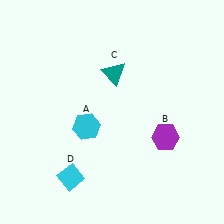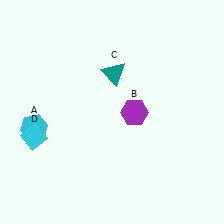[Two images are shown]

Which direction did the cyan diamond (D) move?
The cyan diamond (D) moved up.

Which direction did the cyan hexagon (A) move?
The cyan hexagon (A) moved left.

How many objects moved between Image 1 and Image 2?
3 objects moved between the two images.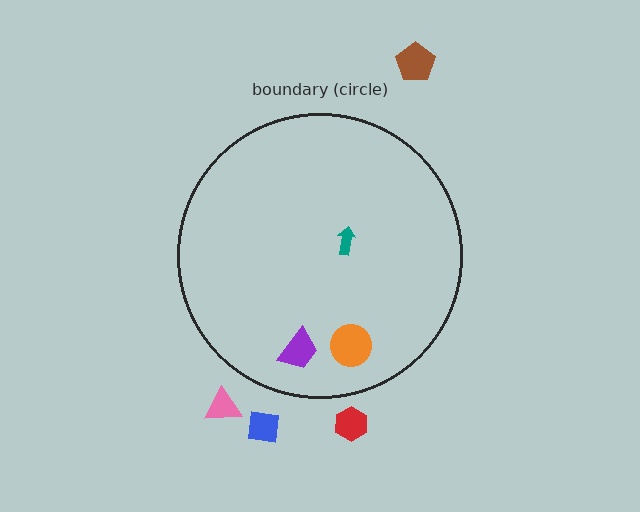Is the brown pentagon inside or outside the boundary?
Outside.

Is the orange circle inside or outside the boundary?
Inside.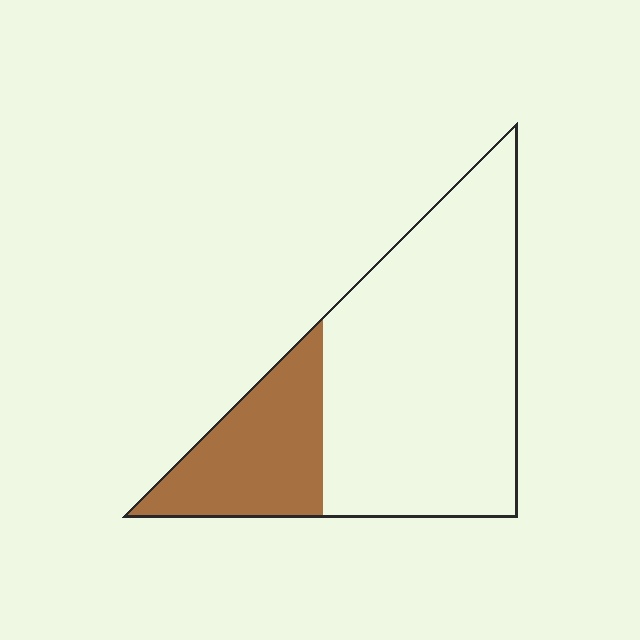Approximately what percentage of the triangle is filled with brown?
Approximately 25%.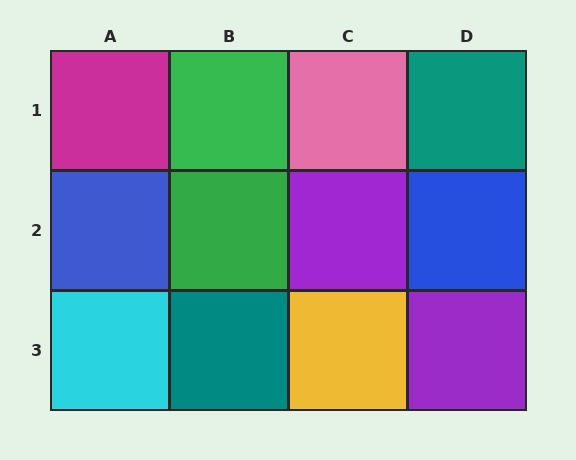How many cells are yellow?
1 cell is yellow.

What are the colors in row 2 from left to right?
Blue, green, purple, blue.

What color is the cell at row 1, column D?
Teal.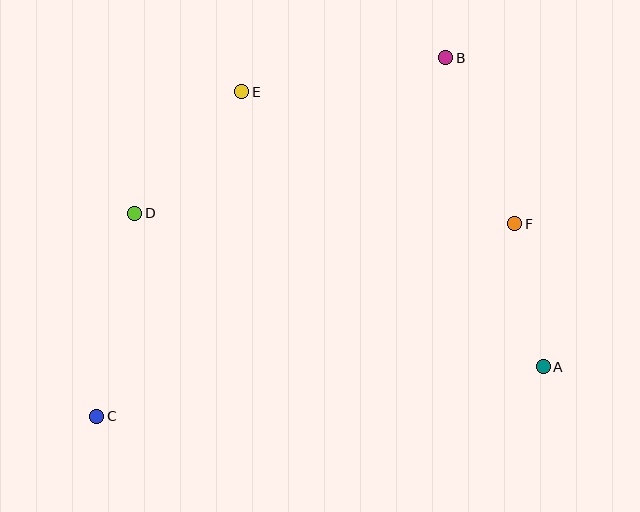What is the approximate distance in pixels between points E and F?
The distance between E and F is approximately 303 pixels.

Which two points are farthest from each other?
Points B and C are farthest from each other.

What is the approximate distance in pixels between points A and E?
The distance between A and E is approximately 408 pixels.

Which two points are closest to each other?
Points A and F are closest to each other.